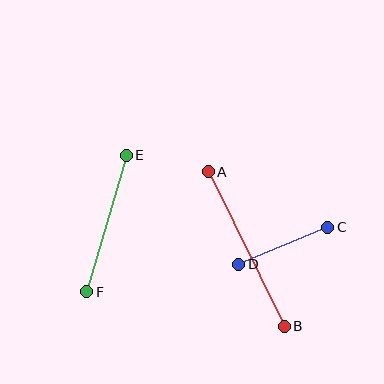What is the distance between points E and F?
The distance is approximately 142 pixels.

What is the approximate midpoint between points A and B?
The midpoint is at approximately (246, 249) pixels.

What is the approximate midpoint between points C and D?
The midpoint is at approximately (283, 246) pixels.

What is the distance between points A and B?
The distance is approximately 172 pixels.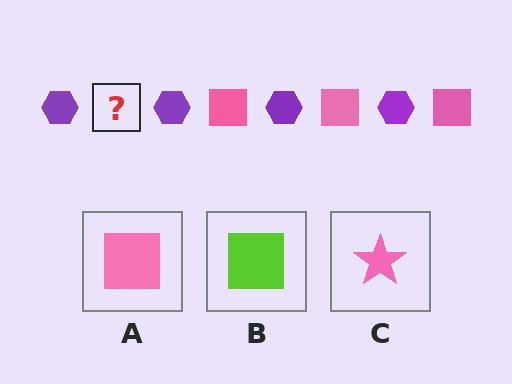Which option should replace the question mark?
Option A.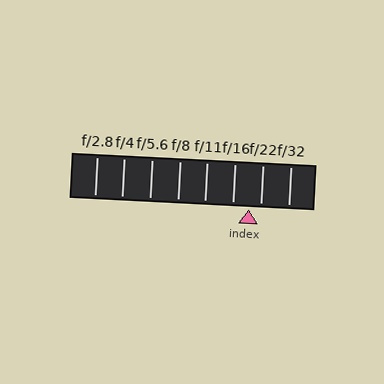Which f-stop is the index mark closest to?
The index mark is closest to f/22.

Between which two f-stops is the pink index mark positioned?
The index mark is between f/16 and f/22.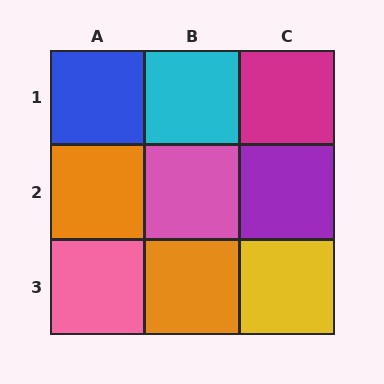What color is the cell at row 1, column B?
Cyan.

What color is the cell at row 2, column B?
Pink.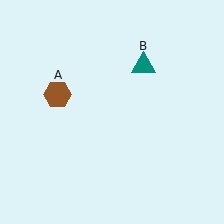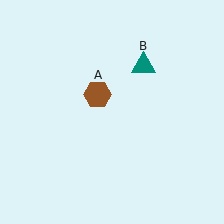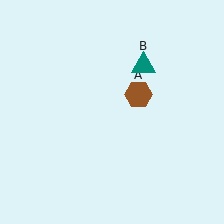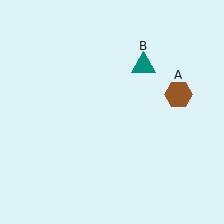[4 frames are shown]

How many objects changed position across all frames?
1 object changed position: brown hexagon (object A).